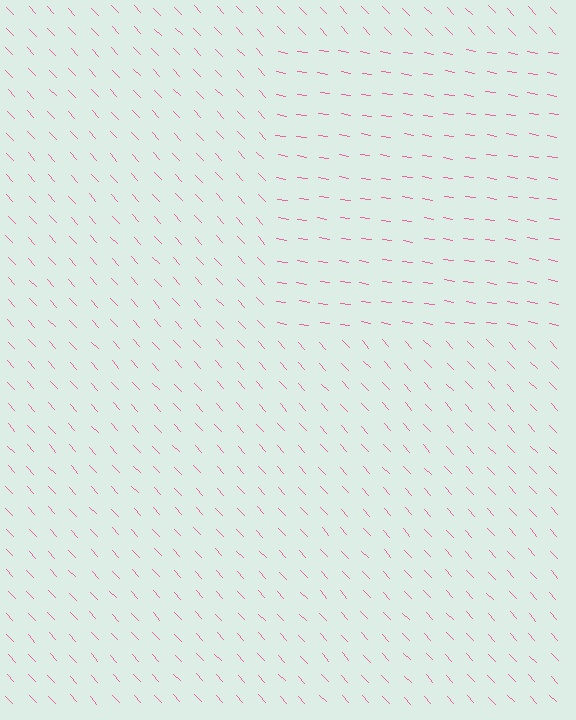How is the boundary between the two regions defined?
The boundary is defined purely by a change in line orientation (approximately 38 degrees difference). All lines are the same color and thickness.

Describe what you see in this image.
The image is filled with small pink line segments. A rectangle region in the image has lines oriented differently from the surrounding lines, creating a visible texture boundary.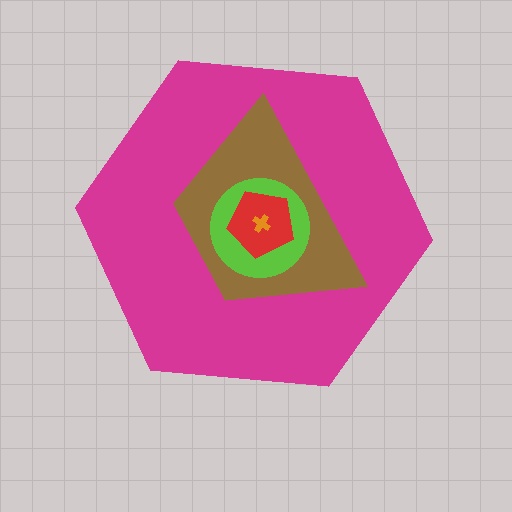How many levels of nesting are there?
5.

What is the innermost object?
The orange cross.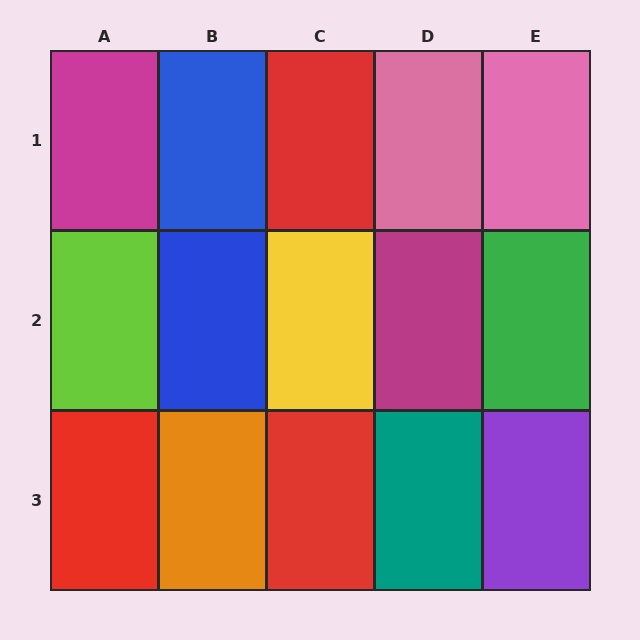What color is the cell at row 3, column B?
Orange.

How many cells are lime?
1 cell is lime.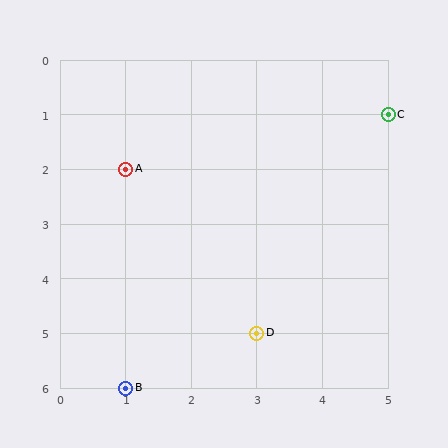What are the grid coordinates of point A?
Point A is at grid coordinates (1, 2).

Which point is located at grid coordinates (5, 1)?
Point C is at (5, 1).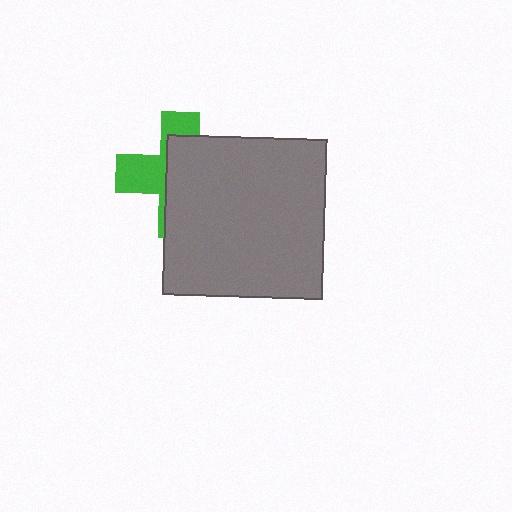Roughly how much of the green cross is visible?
A small part of it is visible (roughly 39%).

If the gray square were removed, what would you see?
You would see the complete green cross.